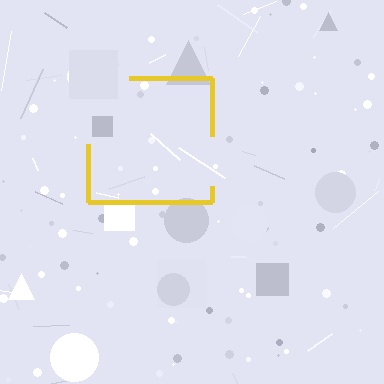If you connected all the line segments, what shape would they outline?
They would outline a square.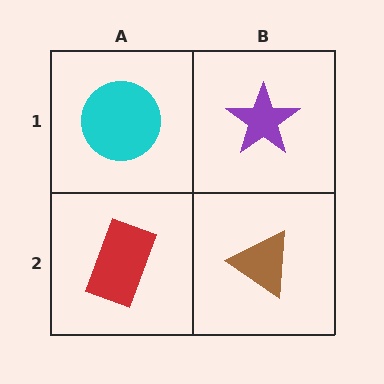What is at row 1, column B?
A purple star.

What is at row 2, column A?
A red rectangle.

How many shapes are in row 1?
2 shapes.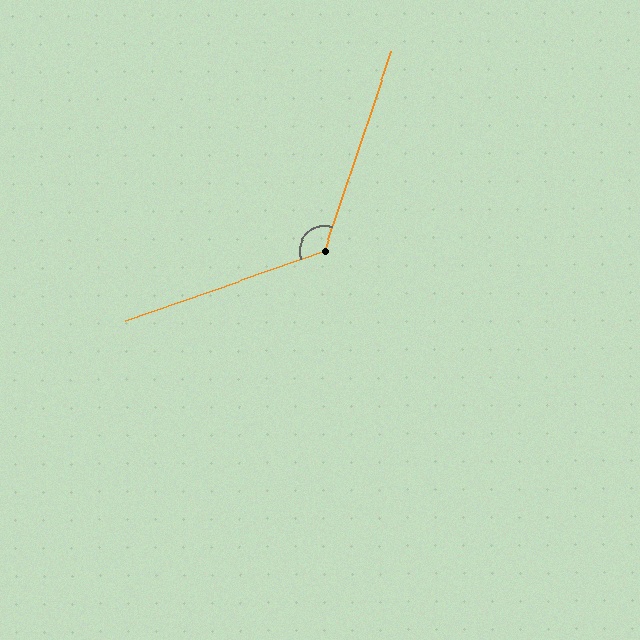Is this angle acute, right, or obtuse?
It is obtuse.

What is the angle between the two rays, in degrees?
Approximately 128 degrees.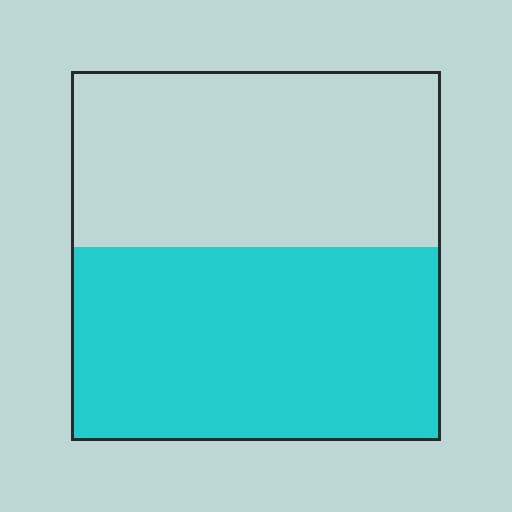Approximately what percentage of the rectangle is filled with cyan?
Approximately 50%.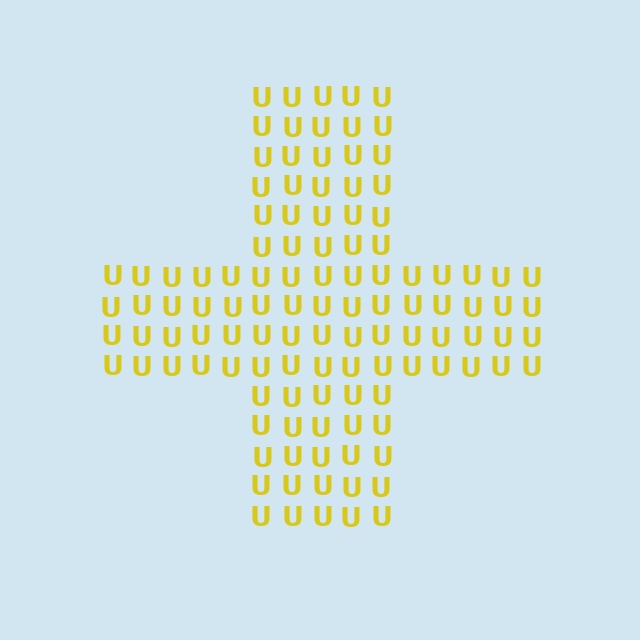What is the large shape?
The large shape is a cross.